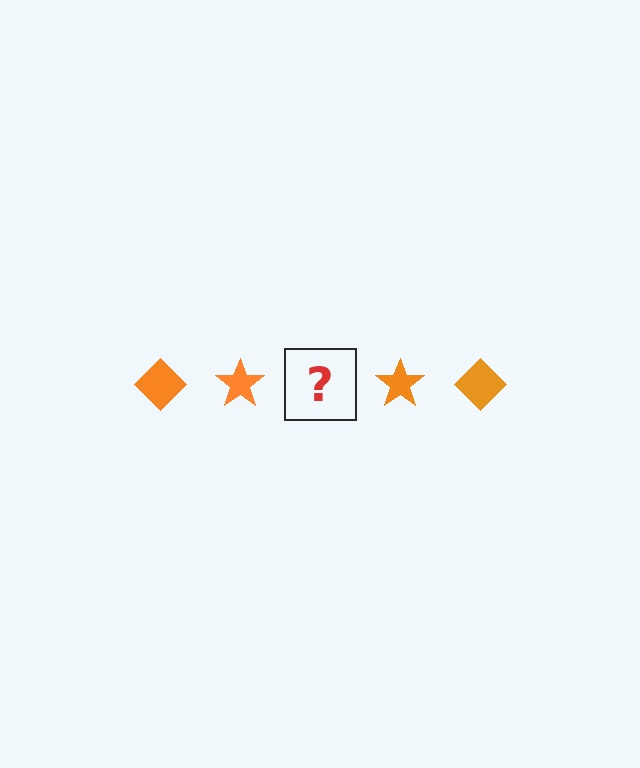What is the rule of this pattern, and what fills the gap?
The rule is that the pattern cycles through diamond, star shapes in orange. The gap should be filled with an orange diamond.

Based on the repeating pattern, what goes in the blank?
The blank should be an orange diamond.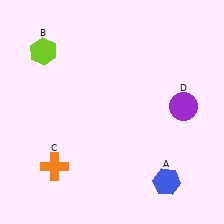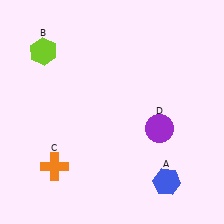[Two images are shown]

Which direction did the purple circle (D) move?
The purple circle (D) moved left.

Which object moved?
The purple circle (D) moved left.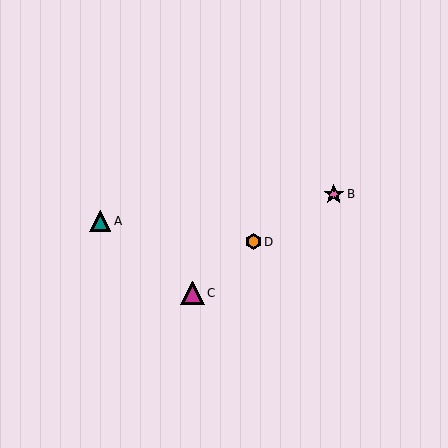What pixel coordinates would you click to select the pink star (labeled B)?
Click at (334, 194) to select the pink star B.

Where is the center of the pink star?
The center of the pink star is at (334, 194).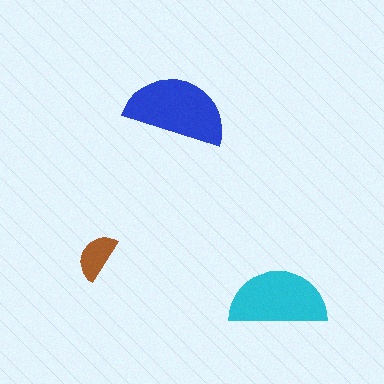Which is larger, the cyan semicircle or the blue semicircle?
The blue one.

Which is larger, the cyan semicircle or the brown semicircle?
The cyan one.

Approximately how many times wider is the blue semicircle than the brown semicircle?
About 2 times wider.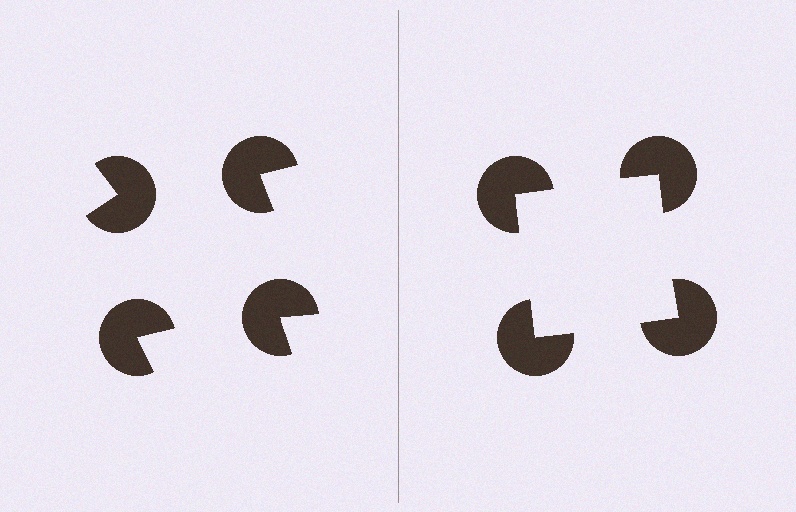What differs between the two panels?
The pac-man discs are positioned identically on both sides; only the wedge orientations differ. On the right they align to a square; on the left they are misaligned.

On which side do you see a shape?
An illusory square appears on the right side. On the left side the wedge cuts are rotated, so no coherent shape forms.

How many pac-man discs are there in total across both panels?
8 — 4 on each side.